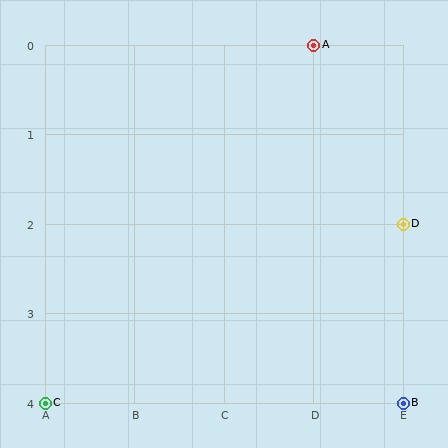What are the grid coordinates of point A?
Point A is at grid coordinates (D, 0).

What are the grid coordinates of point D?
Point D is at grid coordinates (E, 2).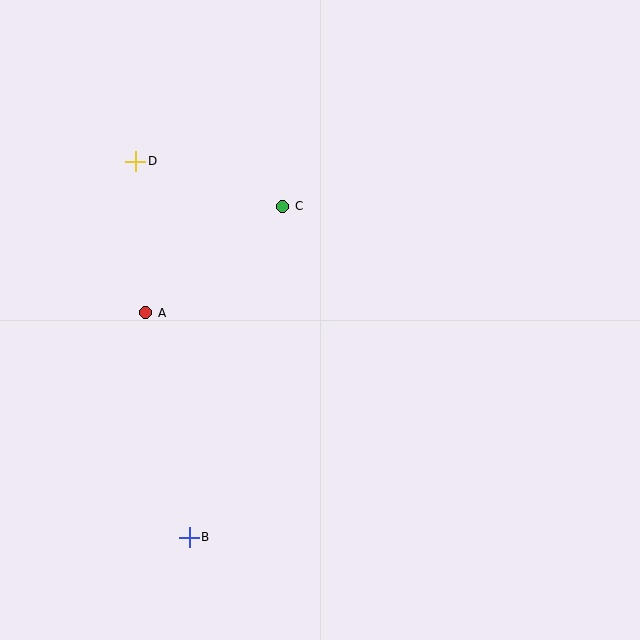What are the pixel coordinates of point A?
Point A is at (146, 313).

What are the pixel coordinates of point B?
Point B is at (189, 537).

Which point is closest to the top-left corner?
Point D is closest to the top-left corner.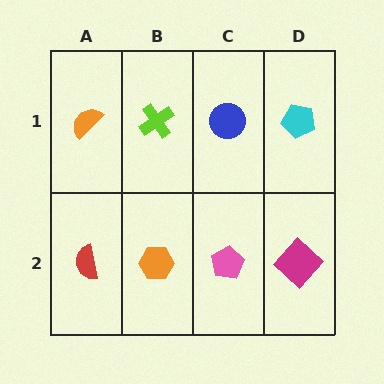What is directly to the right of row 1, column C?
A cyan pentagon.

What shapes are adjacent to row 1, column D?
A magenta diamond (row 2, column D), a blue circle (row 1, column C).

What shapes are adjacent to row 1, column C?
A pink pentagon (row 2, column C), a lime cross (row 1, column B), a cyan pentagon (row 1, column D).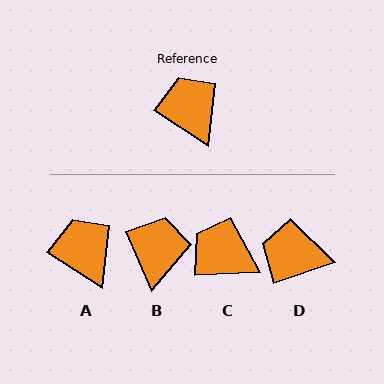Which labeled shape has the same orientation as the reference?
A.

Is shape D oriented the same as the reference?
No, it is off by about 52 degrees.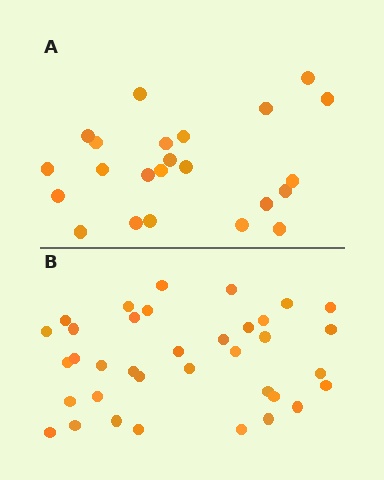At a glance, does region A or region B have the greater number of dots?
Region B (the bottom region) has more dots.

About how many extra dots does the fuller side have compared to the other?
Region B has approximately 15 more dots than region A.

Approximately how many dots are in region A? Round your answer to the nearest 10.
About 20 dots. (The exact count is 23, which rounds to 20.)